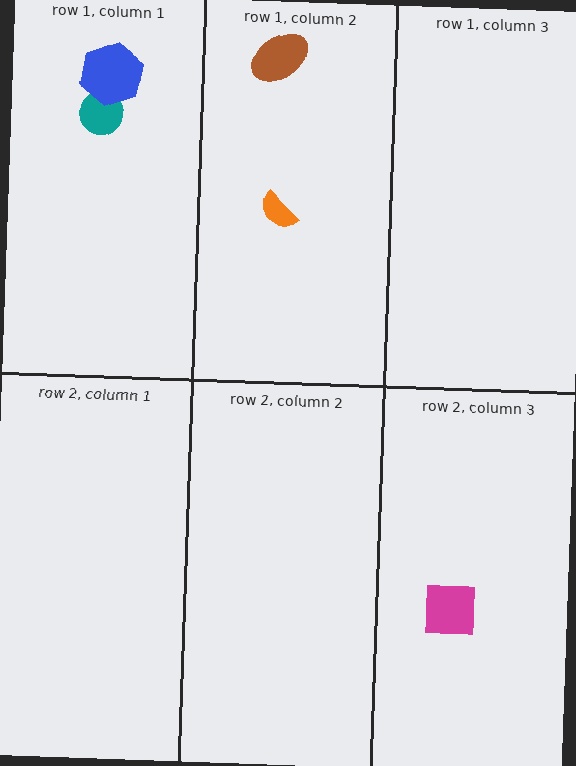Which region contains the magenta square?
The row 2, column 3 region.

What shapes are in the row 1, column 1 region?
The teal circle, the blue hexagon.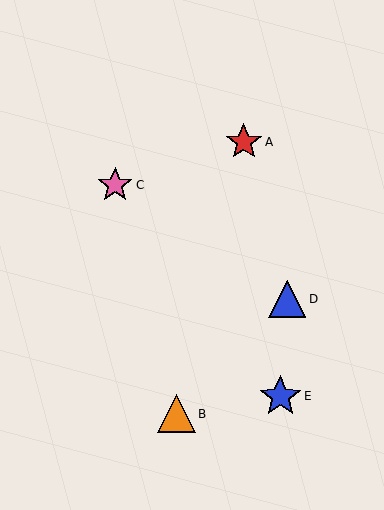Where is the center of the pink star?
The center of the pink star is at (115, 185).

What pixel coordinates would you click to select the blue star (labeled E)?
Click at (280, 397) to select the blue star E.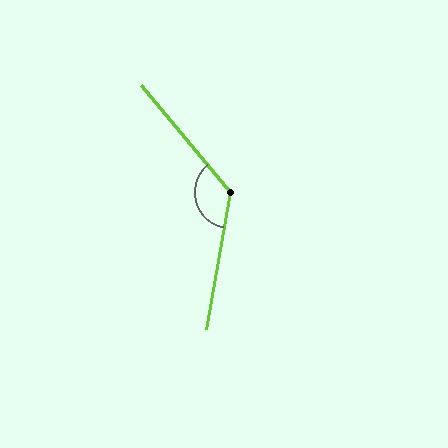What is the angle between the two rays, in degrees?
Approximately 131 degrees.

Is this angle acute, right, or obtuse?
It is obtuse.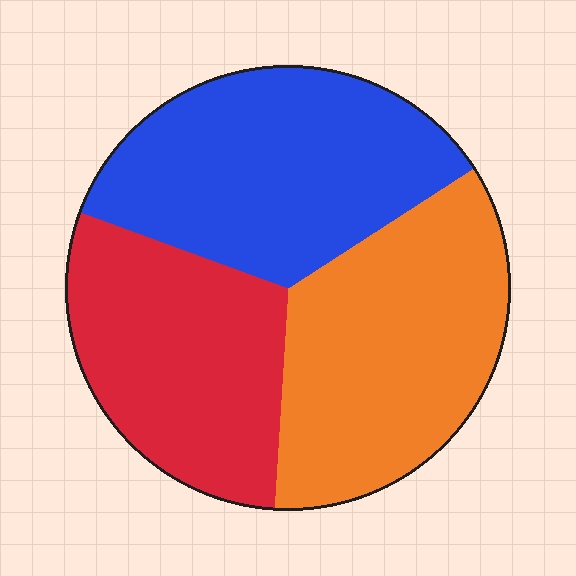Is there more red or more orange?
Orange.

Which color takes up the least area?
Red, at roughly 30%.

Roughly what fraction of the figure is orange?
Orange takes up about one third (1/3) of the figure.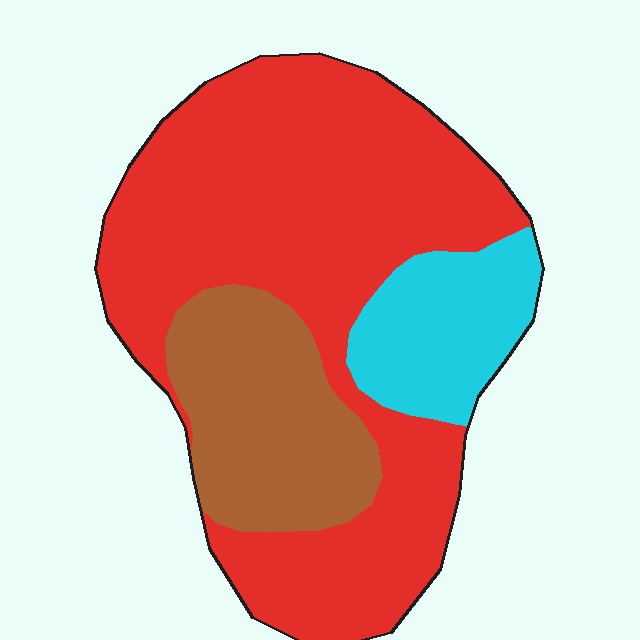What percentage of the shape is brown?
Brown takes up about one fifth (1/5) of the shape.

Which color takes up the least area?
Cyan, at roughly 15%.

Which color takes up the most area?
Red, at roughly 65%.